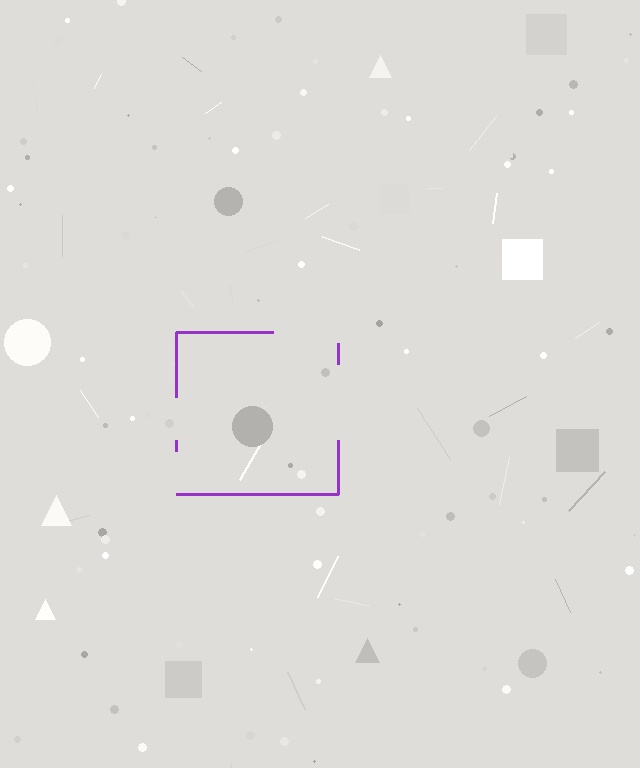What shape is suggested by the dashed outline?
The dashed outline suggests a square.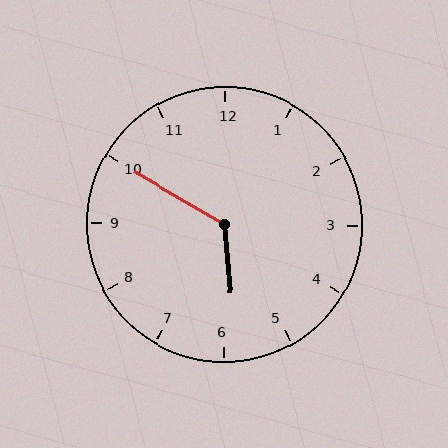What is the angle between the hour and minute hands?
Approximately 125 degrees.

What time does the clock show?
5:50.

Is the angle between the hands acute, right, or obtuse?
It is obtuse.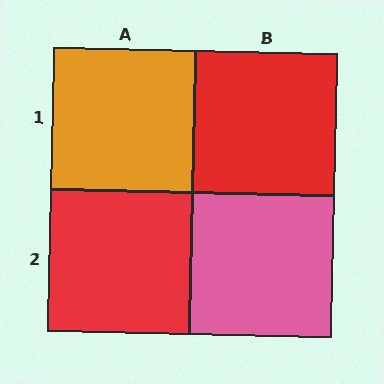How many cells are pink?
1 cell is pink.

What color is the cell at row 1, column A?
Orange.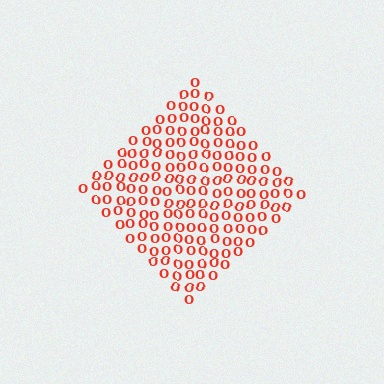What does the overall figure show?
The overall figure shows a diamond.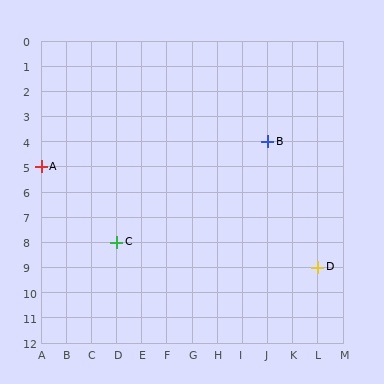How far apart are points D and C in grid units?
Points D and C are 8 columns and 1 row apart (about 8.1 grid units diagonally).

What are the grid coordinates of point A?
Point A is at grid coordinates (A, 5).